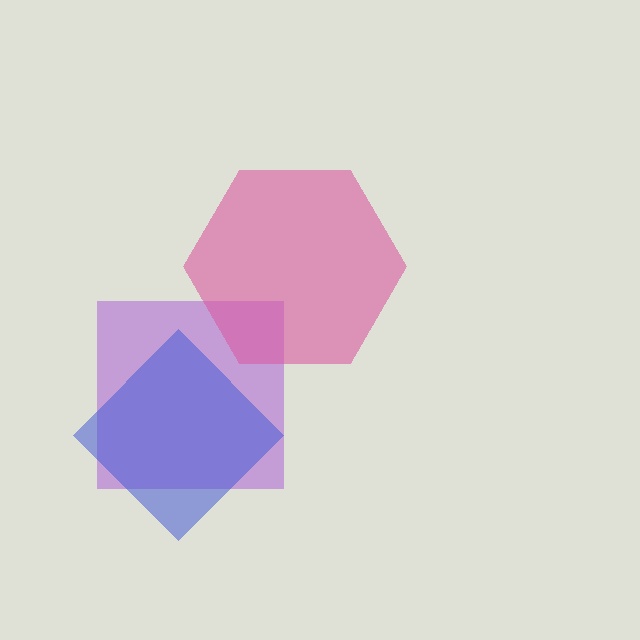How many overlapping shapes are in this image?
There are 3 overlapping shapes in the image.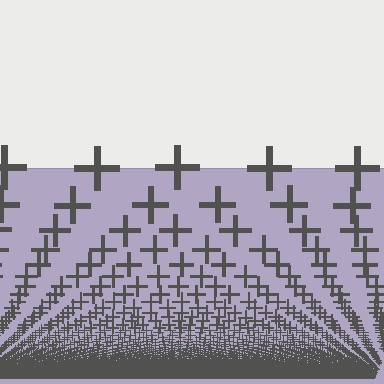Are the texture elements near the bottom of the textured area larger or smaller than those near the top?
Smaller. The gradient is inverted — elements near the bottom are smaller and denser.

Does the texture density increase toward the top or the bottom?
Density increases toward the bottom.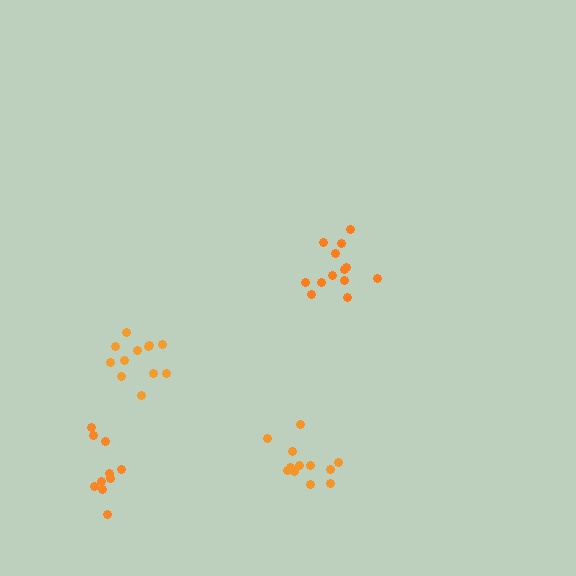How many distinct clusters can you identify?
There are 4 distinct clusters.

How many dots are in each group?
Group 1: 12 dots, Group 2: 10 dots, Group 3: 13 dots, Group 4: 12 dots (47 total).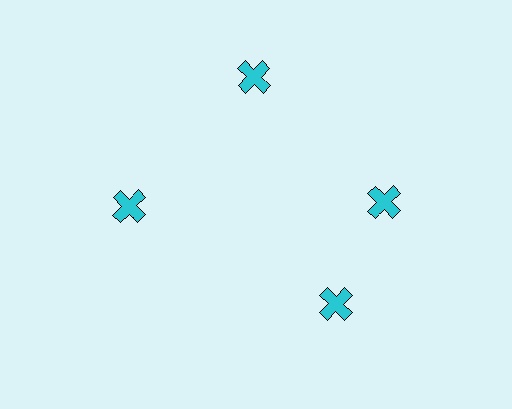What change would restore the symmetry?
The symmetry would be restored by rotating it back into even spacing with its neighbors so that all 4 crosses sit at equal angles and equal distance from the center.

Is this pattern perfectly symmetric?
No. The 4 cyan crosses are arranged in a ring, but one element near the 6 o'clock position is rotated out of alignment along the ring, breaking the 4-fold rotational symmetry.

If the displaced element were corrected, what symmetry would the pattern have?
It would have 4-fold rotational symmetry — the pattern would map onto itself every 90 degrees.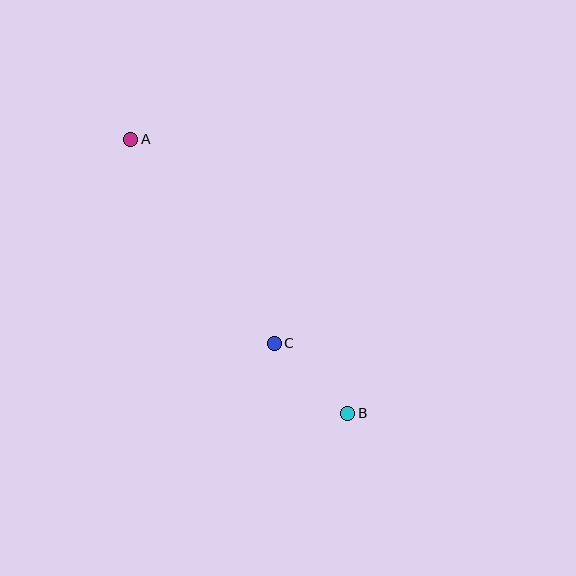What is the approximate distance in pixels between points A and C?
The distance between A and C is approximately 249 pixels.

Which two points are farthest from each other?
Points A and B are farthest from each other.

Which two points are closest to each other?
Points B and C are closest to each other.